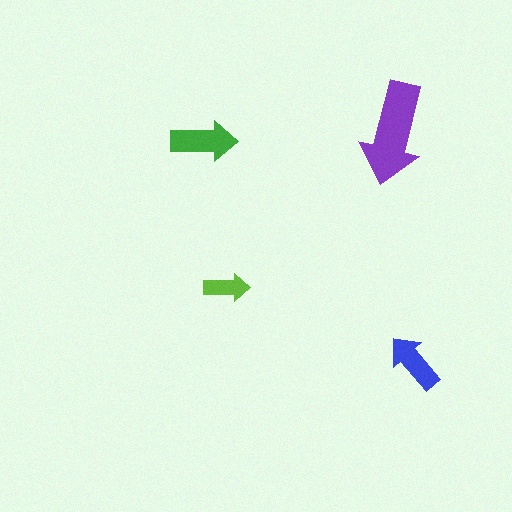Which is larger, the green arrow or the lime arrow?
The green one.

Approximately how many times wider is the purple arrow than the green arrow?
About 1.5 times wider.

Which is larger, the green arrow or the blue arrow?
The green one.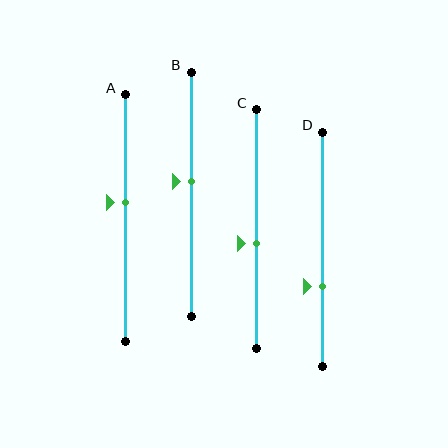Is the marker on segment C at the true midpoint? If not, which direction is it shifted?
No, the marker on segment C is shifted downward by about 6% of the segment length.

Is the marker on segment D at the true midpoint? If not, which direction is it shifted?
No, the marker on segment D is shifted downward by about 16% of the segment length.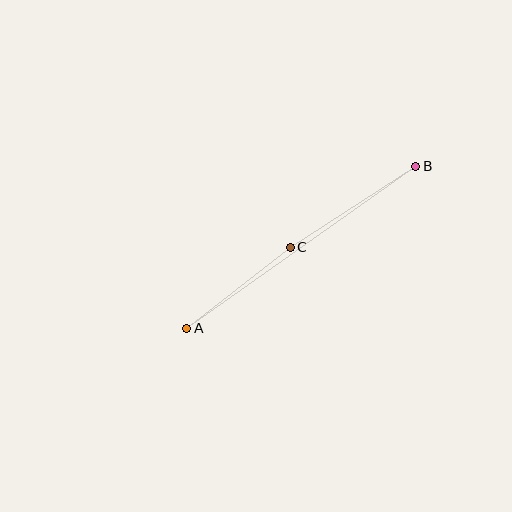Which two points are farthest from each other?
Points A and B are farthest from each other.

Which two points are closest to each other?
Points A and C are closest to each other.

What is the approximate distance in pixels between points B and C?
The distance between B and C is approximately 149 pixels.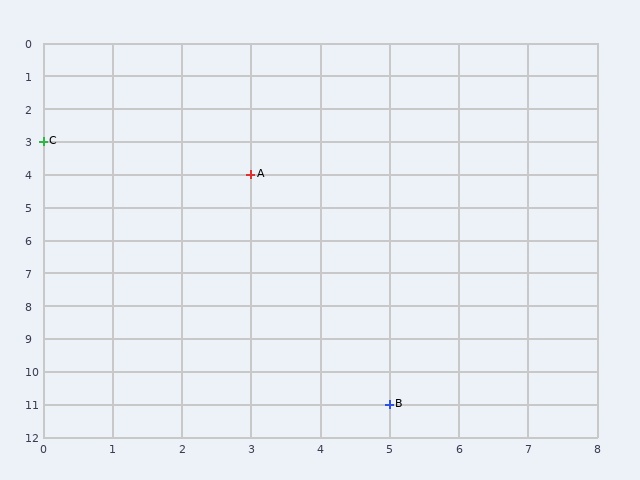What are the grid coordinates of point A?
Point A is at grid coordinates (3, 4).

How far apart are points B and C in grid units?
Points B and C are 5 columns and 8 rows apart (about 9.4 grid units diagonally).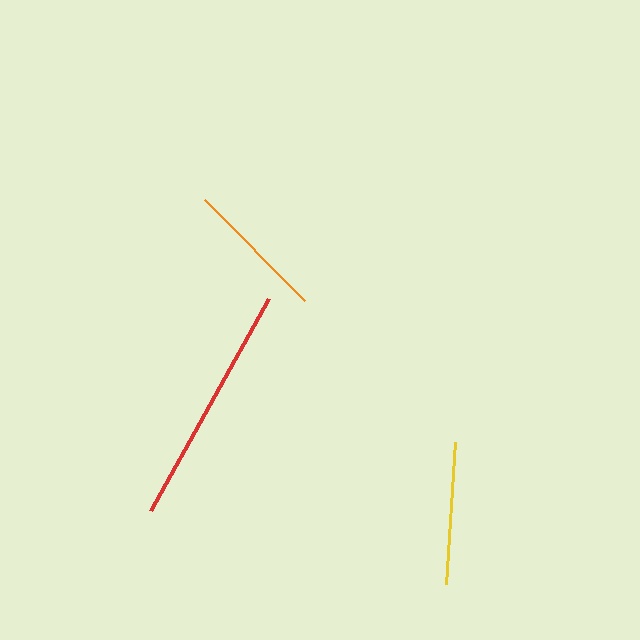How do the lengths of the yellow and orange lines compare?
The yellow and orange lines are approximately the same length.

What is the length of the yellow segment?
The yellow segment is approximately 142 pixels long.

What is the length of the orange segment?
The orange segment is approximately 142 pixels long.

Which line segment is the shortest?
The orange line is the shortest at approximately 142 pixels.